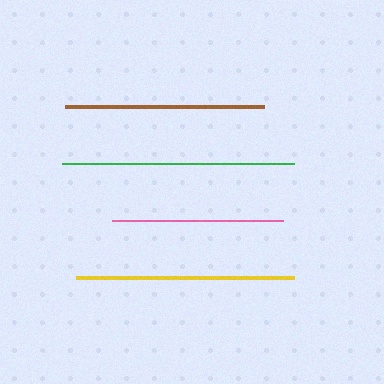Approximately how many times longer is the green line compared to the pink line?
The green line is approximately 1.4 times the length of the pink line.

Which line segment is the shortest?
The pink line is the shortest at approximately 170 pixels.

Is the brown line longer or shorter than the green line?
The green line is longer than the brown line.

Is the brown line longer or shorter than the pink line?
The brown line is longer than the pink line.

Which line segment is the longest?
The green line is the longest at approximately 232 pixels.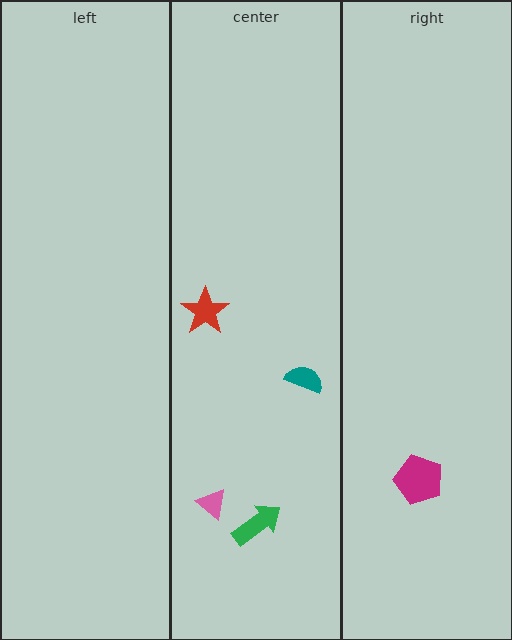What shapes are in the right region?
The magenta pentagon.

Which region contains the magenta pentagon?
The right region.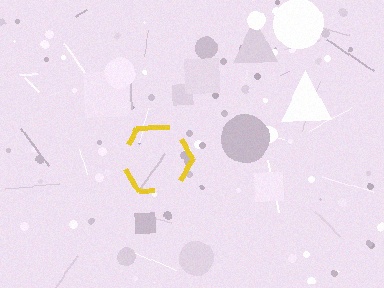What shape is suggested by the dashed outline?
The dashed outline suggests a hexagon.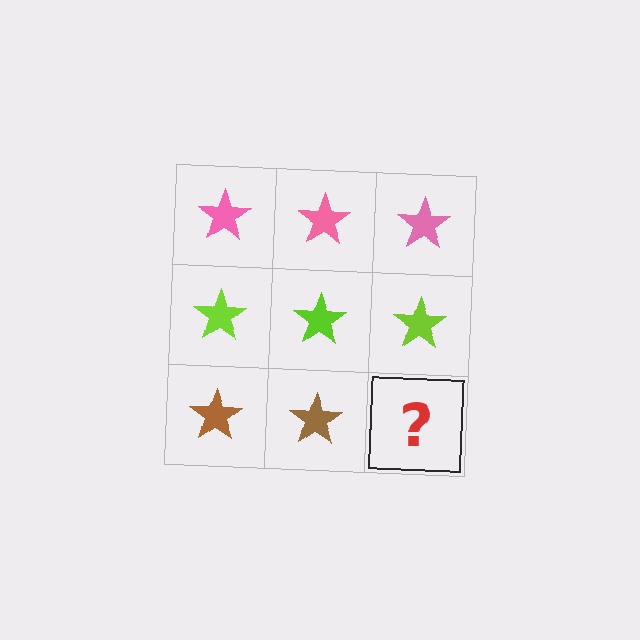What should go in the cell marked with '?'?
The missing cell should contain a brown star.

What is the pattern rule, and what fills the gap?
The rule is that each row has a consistent color. The gap should be filled with a brown star.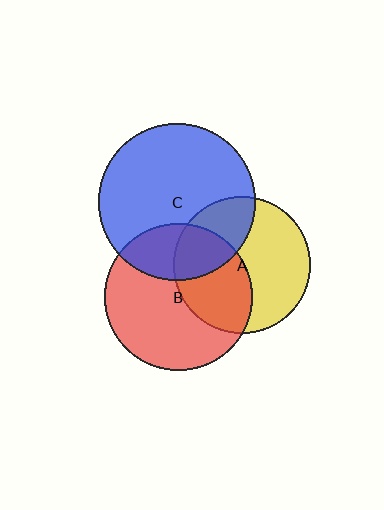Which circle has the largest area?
Circle C (blue).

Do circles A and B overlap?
Yes.